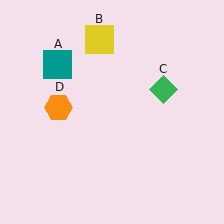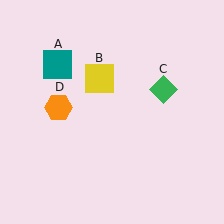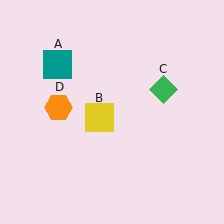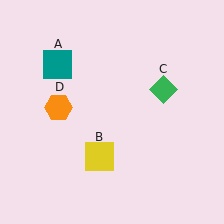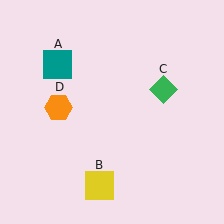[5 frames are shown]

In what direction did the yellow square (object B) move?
The yellow square (object B) moved down.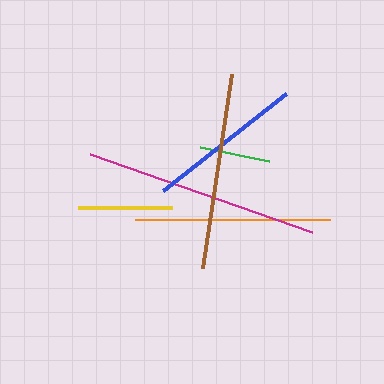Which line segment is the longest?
The magenta line is the longest at approximately 235 pixels.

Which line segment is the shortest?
The green line is the shortest at approximately 70 pixels.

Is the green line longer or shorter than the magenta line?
The magenta line is longer than the green line.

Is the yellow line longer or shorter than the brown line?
The brown line is longer than the yellow line.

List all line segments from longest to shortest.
From longest to shortest: magenta, brown, orange, blue, yellow, green.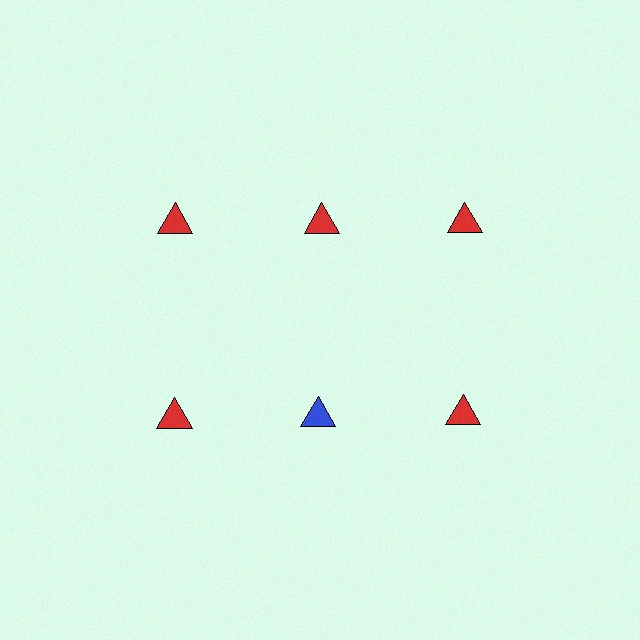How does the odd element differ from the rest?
It has a different color: blue instead of red.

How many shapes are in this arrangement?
There are 6 shapes arranged in a grid pattern.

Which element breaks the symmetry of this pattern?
The blue triangle in the second row, second from left column breaks the symmetry. All other shapes are red triangles.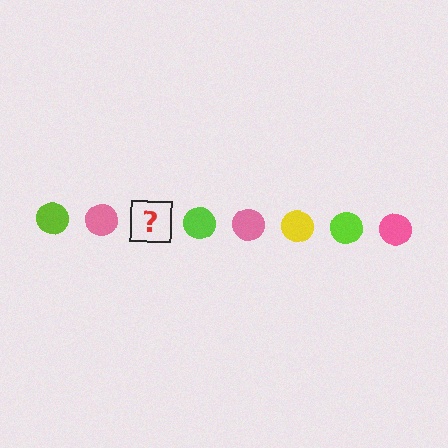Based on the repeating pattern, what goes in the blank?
The blank should be a yellow circle.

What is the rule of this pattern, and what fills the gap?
The rule is that the pattern cycles through lime, pink, yellow circles. The gap should be filled with a yellow circle.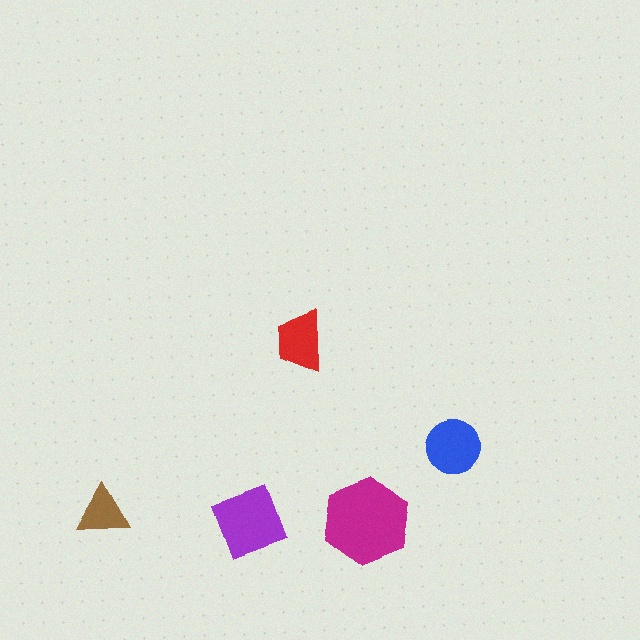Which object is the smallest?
The brown triangle.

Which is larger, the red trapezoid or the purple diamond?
The purple diamond.